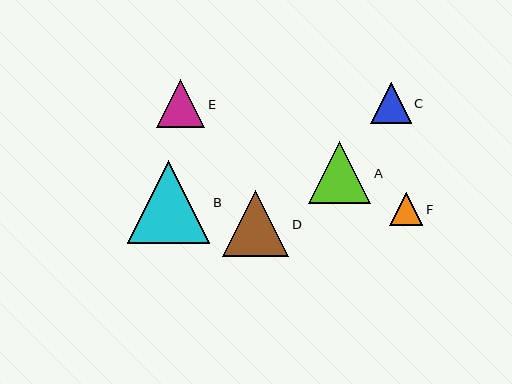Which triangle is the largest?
Triangle B is the largest with a size of approximately 82 pixels.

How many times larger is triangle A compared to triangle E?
Triangle A is approximately 1.3 times the size of triangle E.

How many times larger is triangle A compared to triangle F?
Triangle A is approximately 1.9 times the size of triangle F.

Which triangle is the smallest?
Triangle F is the smallest with a size of approximately 33 pixels.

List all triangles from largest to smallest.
From largest to smallest: B, D, A, E, C, F.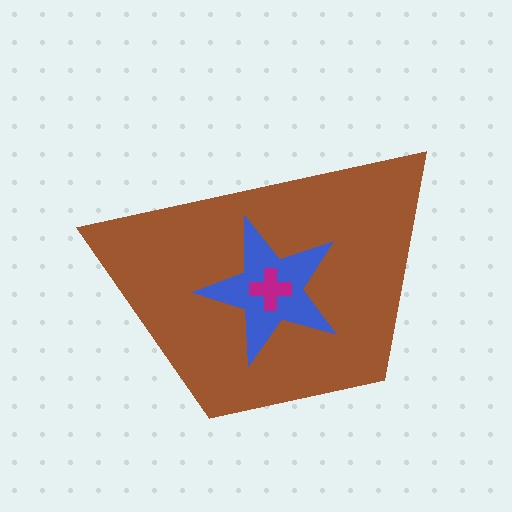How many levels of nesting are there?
3.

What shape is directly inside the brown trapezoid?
The blue star.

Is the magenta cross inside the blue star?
Yes.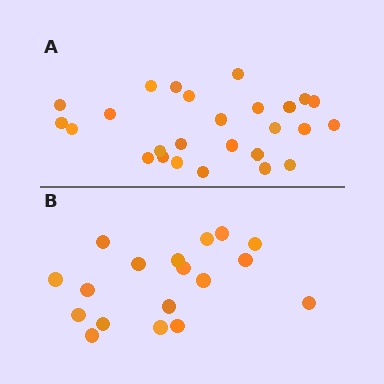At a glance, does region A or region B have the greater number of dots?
Region A (the top region) has more dots.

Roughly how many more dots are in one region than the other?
Region A has roughly 8 or so more dots than region B.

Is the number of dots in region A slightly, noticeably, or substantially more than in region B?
Region A has noticeably more, but not dramatically so. The ratio is roughly 1.4 to 1.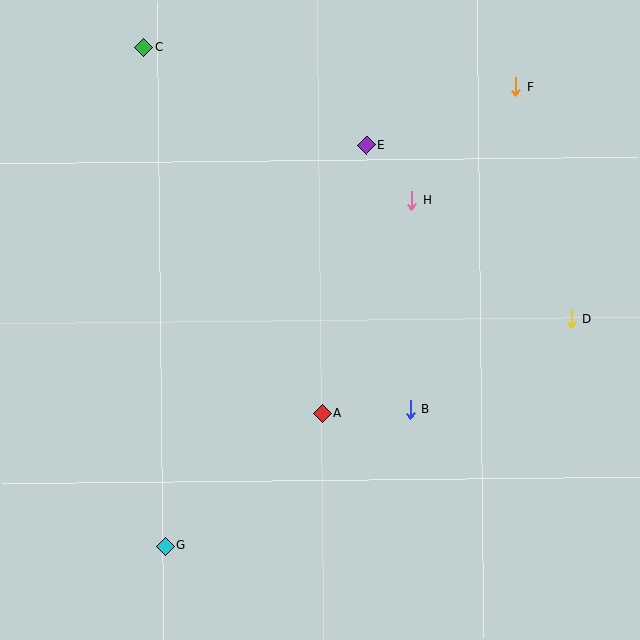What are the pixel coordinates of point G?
Point G is at (166, 546).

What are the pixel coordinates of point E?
Point E is at (366, 145).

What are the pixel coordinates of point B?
Point B is at (410, 409).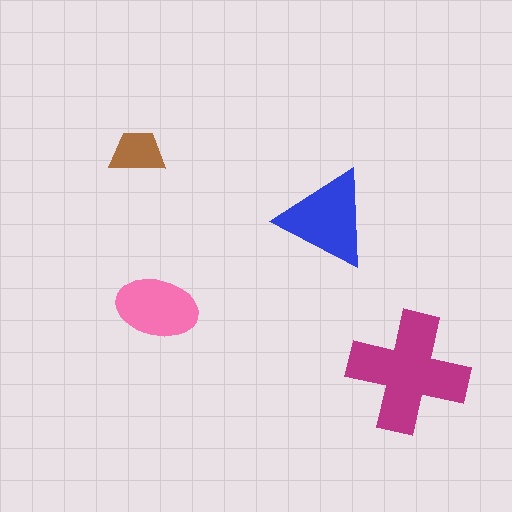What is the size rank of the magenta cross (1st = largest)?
1st.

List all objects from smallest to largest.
The brown trapezoid, the pink ellipse, the blue triangle, the magenta cross.